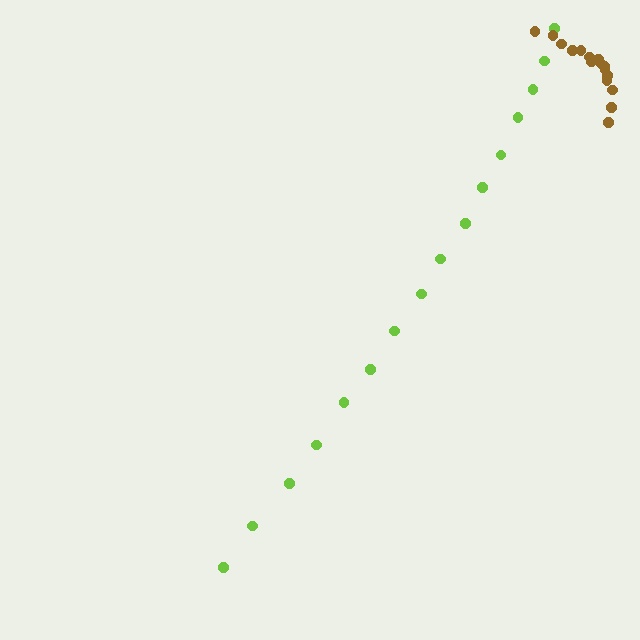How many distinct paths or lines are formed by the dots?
There are 2 distinct paths.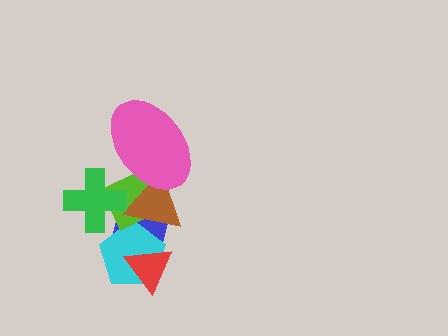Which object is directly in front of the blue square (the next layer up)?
The cyan pentagon is directly in front of the blue square.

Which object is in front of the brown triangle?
The pink ellipse is in front of the brown triangle.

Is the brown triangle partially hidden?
Yes, it is partially covered by another shape.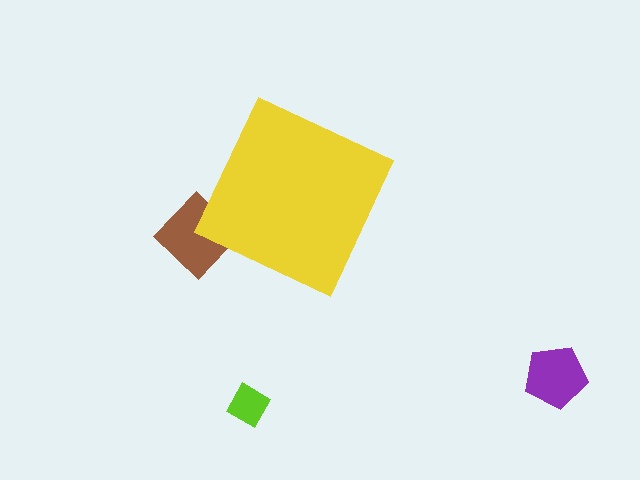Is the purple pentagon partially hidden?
No, the purple pentagon is fully visible.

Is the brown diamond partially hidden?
Yes, the brown diamond is partially hidden behind the yellow diamond.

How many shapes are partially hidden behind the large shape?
1 shape is partially hidden.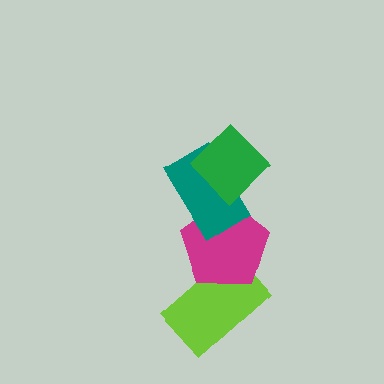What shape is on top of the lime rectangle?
The magenta pentagon is on top of the lime rectangle.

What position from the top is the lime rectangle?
The lime rectangle is 4th from the top.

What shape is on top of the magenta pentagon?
The teal rectangle is on top of the magenta pentagon.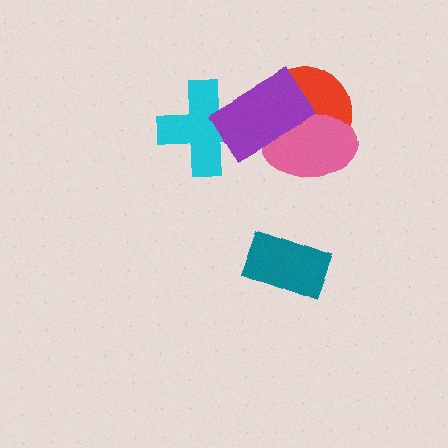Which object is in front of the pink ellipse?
The purple rectangle is in front of the pink ellipse.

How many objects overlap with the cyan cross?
1 object overlaps with the cyan cross.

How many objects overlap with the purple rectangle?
3 objects overlap with the purple rectangle.